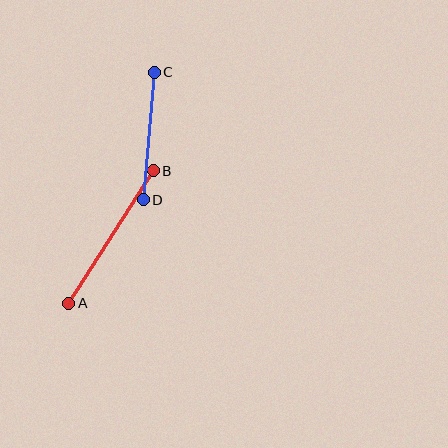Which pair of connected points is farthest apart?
Points A and B are farthest apart.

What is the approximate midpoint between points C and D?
The midpoint is at approximately (149, 136) pixels.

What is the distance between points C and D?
The distance is approximately 128 pixels.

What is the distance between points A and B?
The distance is approximately 157 pixels.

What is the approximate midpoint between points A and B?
The midpoint is at approximately (111, 237) pixels.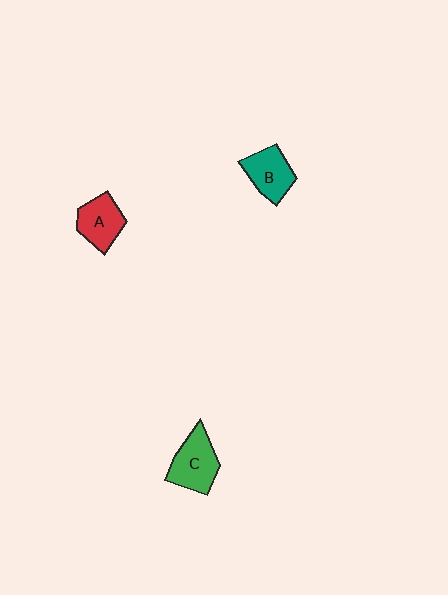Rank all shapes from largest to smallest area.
From largest to smallest: C (green), B (teal), A (red).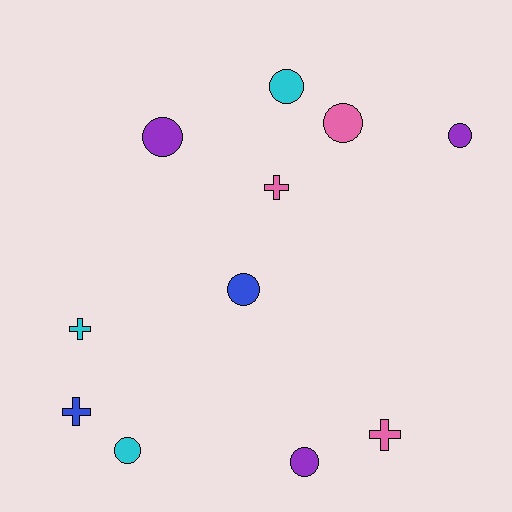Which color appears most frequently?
Purple, with 3 objects.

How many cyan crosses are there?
There is 1 cyan cross.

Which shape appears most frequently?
Circle, with 7 objects.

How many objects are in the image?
There are 11 objects.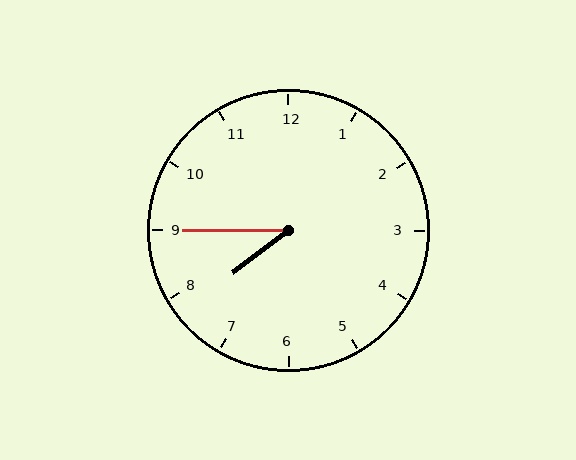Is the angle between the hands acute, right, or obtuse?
It is acute.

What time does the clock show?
7:45.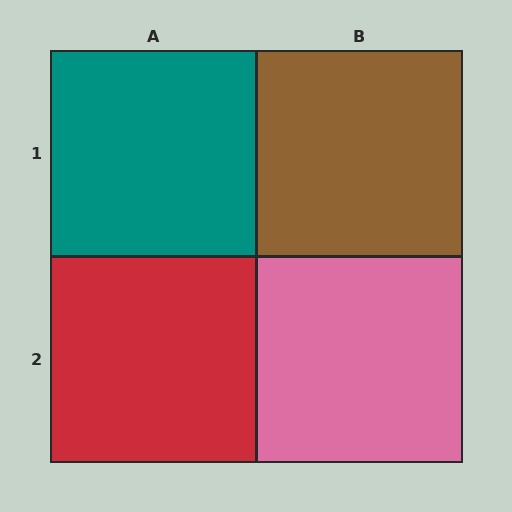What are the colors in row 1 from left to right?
Teal, brown.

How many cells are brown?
1 cell is brown.